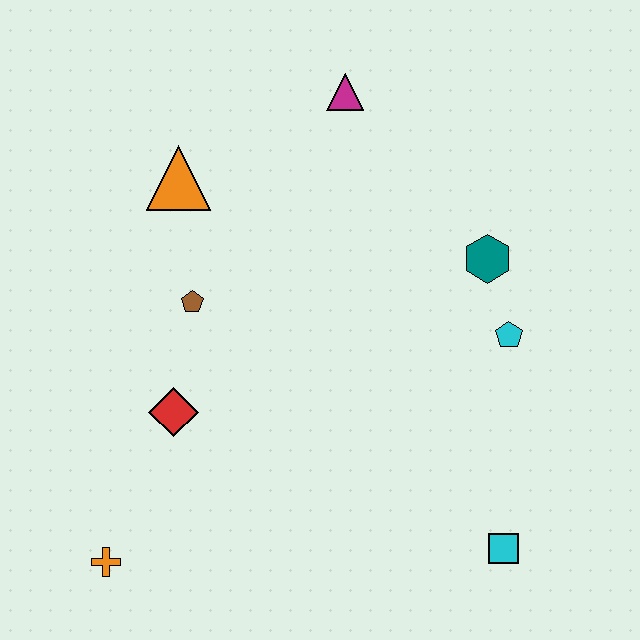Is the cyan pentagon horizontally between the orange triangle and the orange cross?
No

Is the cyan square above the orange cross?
Yes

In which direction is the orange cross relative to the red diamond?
The orange cross is below the red diamond.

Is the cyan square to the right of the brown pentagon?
Yes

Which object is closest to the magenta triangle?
The orange triangle is closest to the magenta triangle.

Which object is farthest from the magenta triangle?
The orange cross is farthest from the magenta triangle.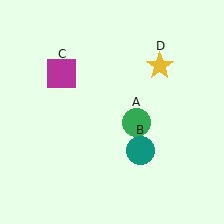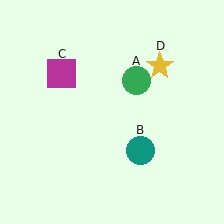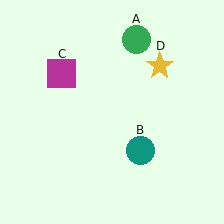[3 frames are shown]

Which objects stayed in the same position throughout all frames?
Teal circle (object B) and magenta square (object C) and yellow star (object D) remained stationary.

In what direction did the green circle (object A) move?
The green circle (object A) moved up.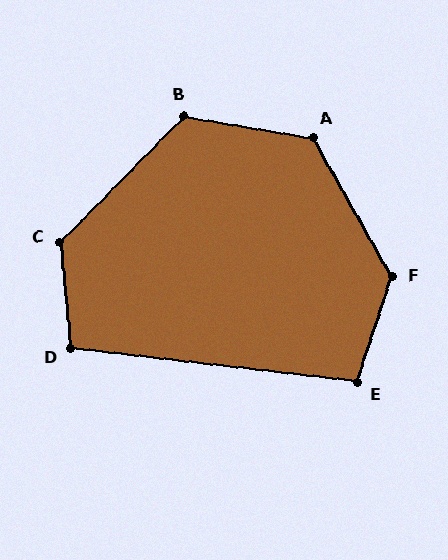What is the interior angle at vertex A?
Approximately 129 degrees (obtuse).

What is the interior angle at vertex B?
Approximately 125 degrees (obtuse).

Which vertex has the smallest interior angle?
E, at approximately 102 degrees.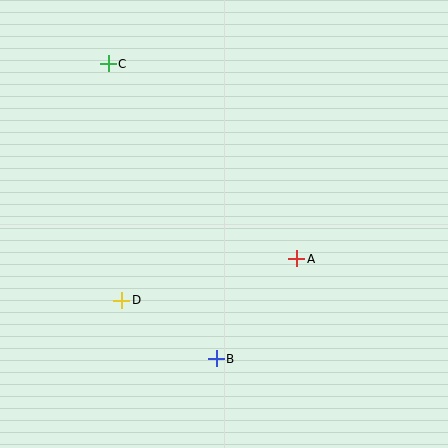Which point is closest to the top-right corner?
Point A is closest to the top-right corner.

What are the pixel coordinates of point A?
Point A is at (297, 259).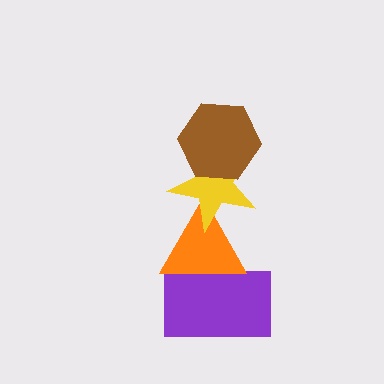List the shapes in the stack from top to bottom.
From top to bottom: the brown hexagon, the yellow star, the orange triangle, the purple rectangle.